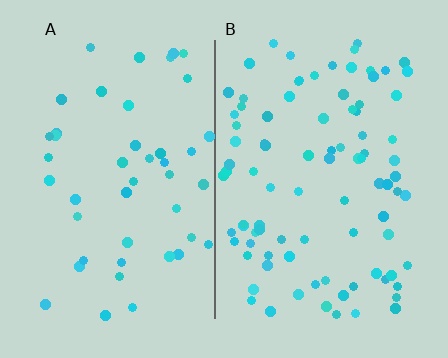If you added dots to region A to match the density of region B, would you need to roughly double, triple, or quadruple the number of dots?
Approximately double.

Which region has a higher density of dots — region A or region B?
B (the right).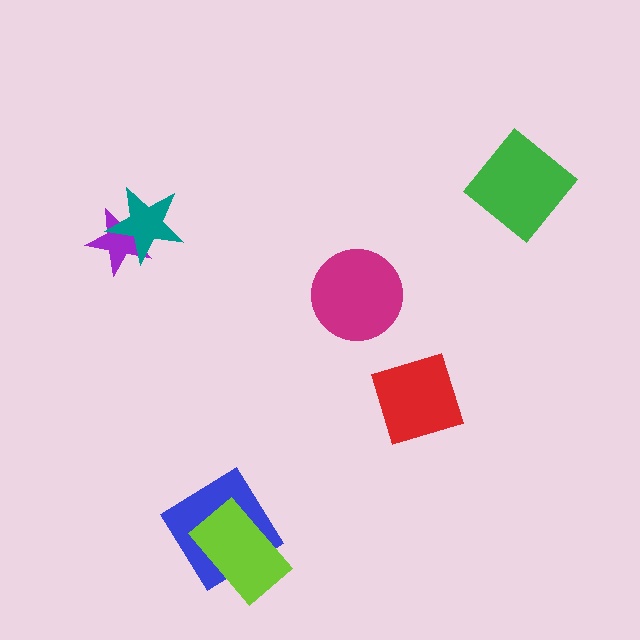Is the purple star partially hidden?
Yes, it is partially covered by another shape.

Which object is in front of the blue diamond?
The lime rectangle is in front of the blue diamond.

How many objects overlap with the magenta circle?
0 objects overlap with the magenta circle.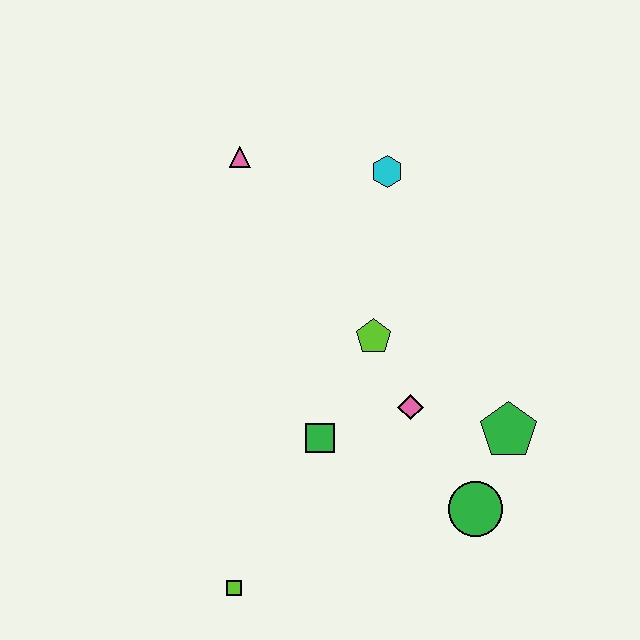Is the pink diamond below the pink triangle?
Yes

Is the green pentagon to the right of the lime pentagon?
Yes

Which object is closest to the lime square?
The green square is closest to the lime square.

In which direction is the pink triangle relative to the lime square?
The pink triangle is above the lime square.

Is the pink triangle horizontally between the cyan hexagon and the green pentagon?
No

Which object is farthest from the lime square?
The cyan hexagon is farthest from the lime square.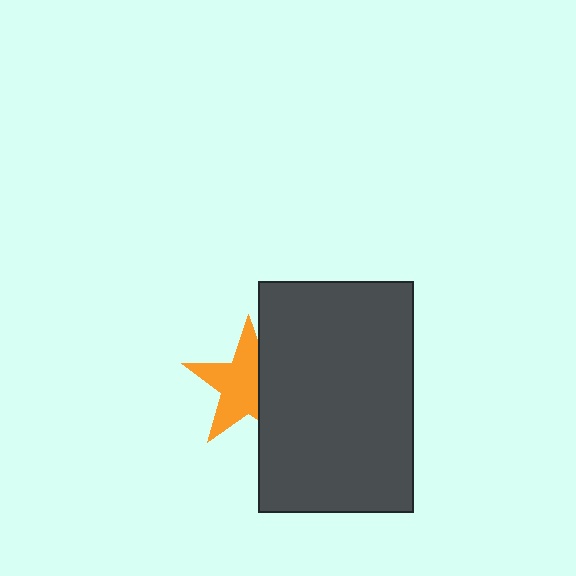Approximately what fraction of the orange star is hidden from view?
Roughly 37% of the orange star is hidden behind the dark gray rectangle.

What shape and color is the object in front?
The object in front is a dark gray rectangle.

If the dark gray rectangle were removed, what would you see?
You would see the complete orange star.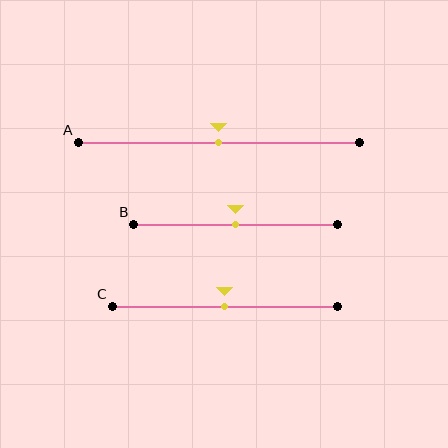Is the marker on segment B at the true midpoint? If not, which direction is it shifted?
Yes, the marker on segment B is at the true midpoint.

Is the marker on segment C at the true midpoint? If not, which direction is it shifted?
Yes, the marker on segment C is at the true midpoint.